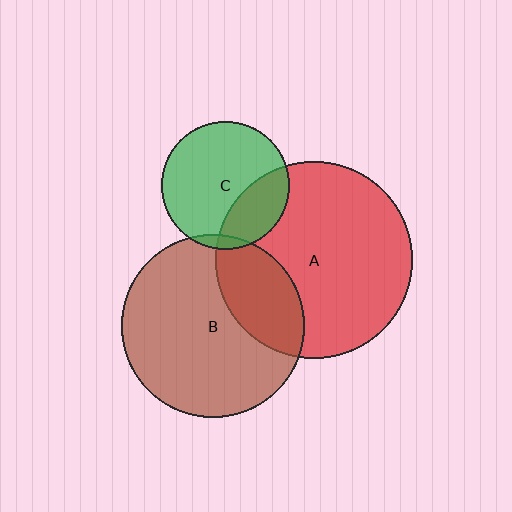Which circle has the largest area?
Circle A (red).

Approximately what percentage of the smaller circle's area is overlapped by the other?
Approximately 25%.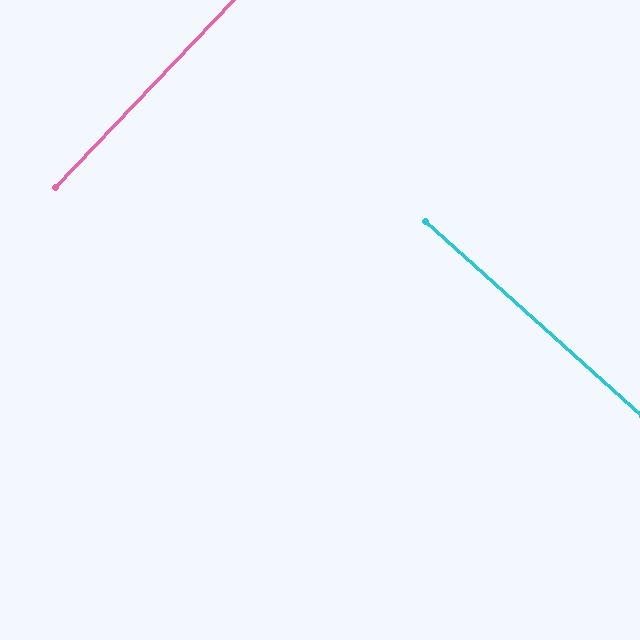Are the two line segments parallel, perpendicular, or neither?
Perpendicular — they meet at approximately 88°.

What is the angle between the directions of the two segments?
Approximately 88 degrees.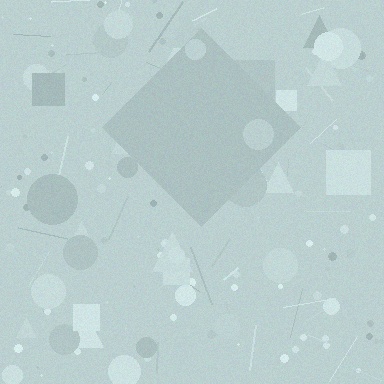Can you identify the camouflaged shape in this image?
The camouflaged shape is a diamond.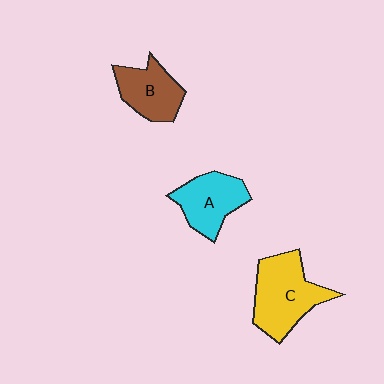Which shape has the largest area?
Shape C (yellow).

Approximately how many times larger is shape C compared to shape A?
Approximately 1.4 times.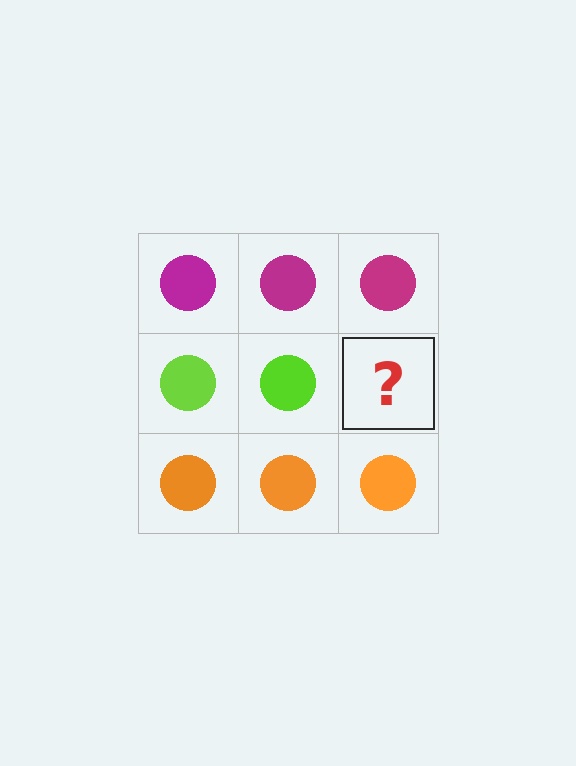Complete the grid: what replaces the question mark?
The question mark should be replaced with a lime circle.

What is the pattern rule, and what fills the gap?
The rule is that each row has a consistent color. The gap should be filled with a lime circle.